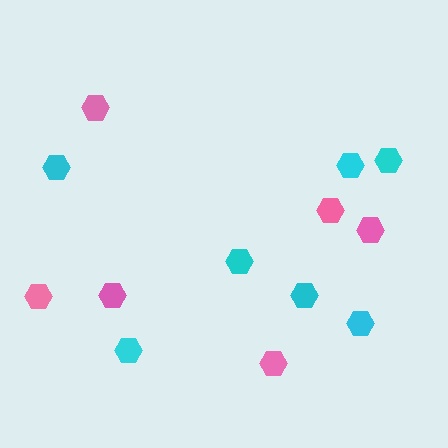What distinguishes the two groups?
There are 2 groups: one group of cyan hexagons (7) and one group of pink hexagons (6).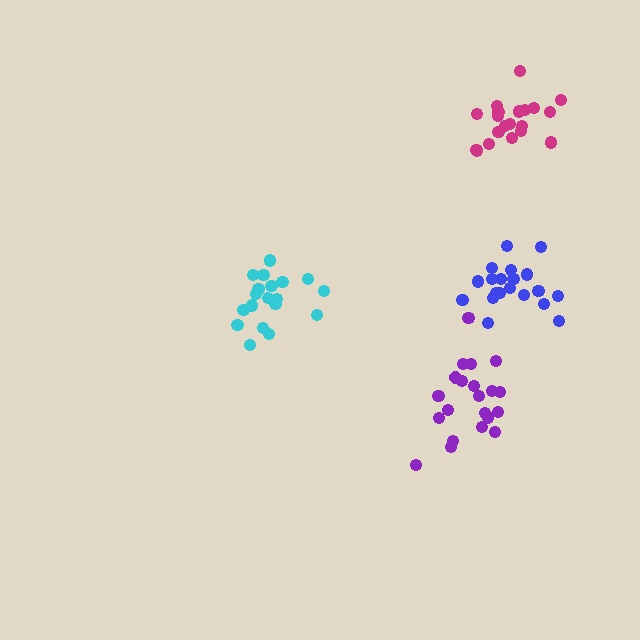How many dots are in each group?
Group 1: 20 dots, Group 2: 20 dots, Group 3: 21 dots, Group 4: 19 dots (80 total).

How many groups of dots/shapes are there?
There are 4 groups.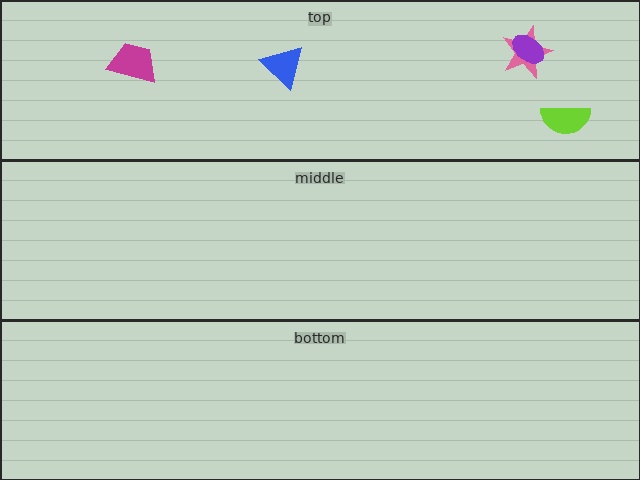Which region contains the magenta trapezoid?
The top region.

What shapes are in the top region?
The pink star, the blue triangle, the magenta trapezoid, the purple ellipse, the lime semicircle.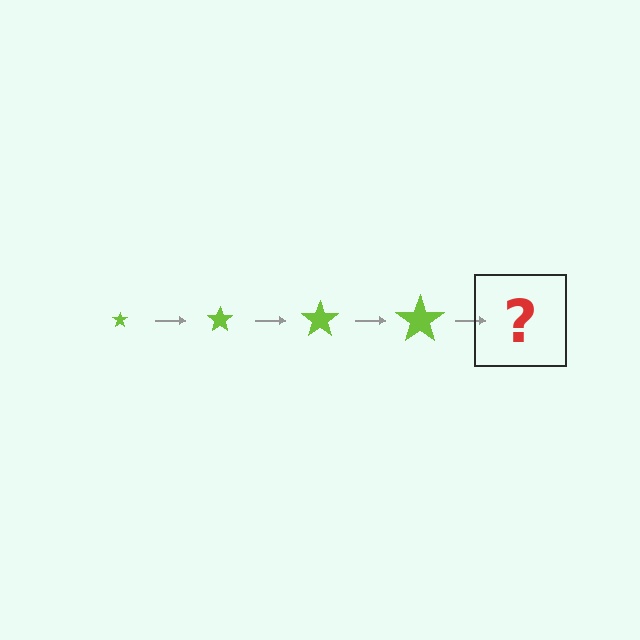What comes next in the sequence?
The next element should be a lime star, larger than the previous one.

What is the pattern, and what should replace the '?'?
The pattern is that the star gets progressively larger each step. The '?' should be a lime star, larger than the previous one.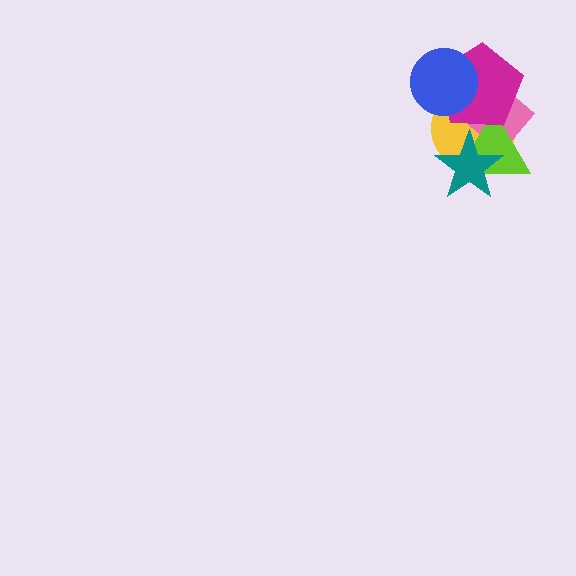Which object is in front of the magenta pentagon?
The blue circle is in front of the magenta pentagon.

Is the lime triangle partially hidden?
Yes, it is partially covered by another shape.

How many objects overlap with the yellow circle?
5 objects overlap with the yellow circle.